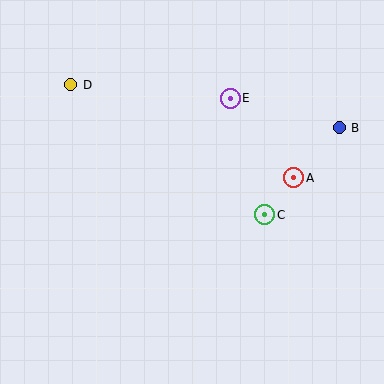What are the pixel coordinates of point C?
Point C is at (265, 215).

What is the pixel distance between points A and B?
The distance between A and B is 68 pixels.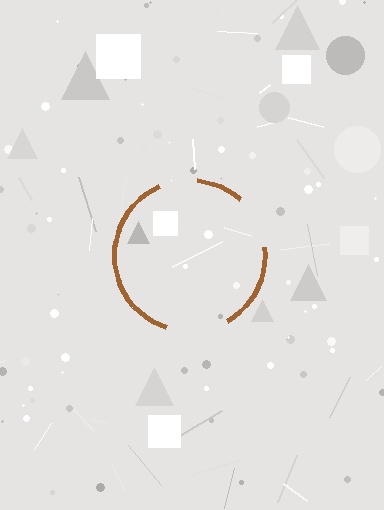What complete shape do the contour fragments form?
The contour fragments form a circle.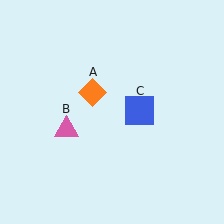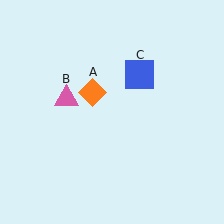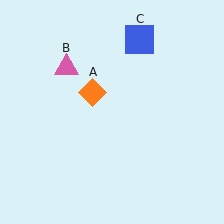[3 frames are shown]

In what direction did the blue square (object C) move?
The blue square (object C) moved up.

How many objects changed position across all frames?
2 objects changed position: pink triangle (object B), blue square (object C).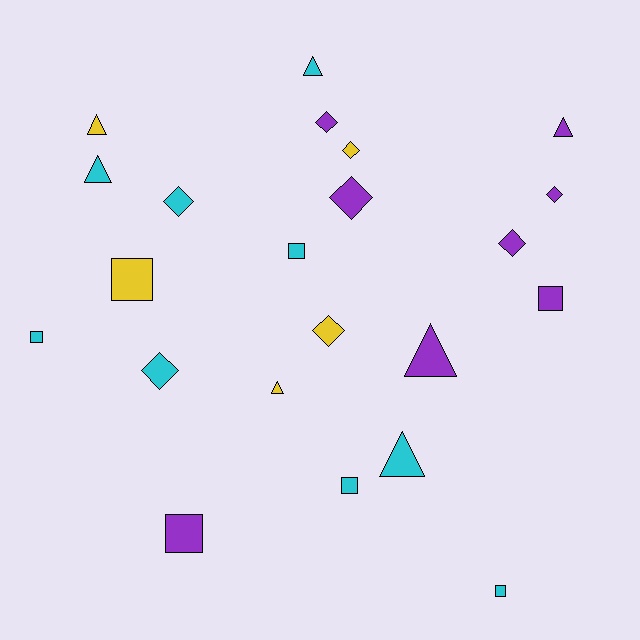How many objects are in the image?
There are 22 objects.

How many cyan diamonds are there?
There are 2 cyan diamonds.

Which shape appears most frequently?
Diamond, with 8 objects.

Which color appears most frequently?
Cyan, with 9 objects.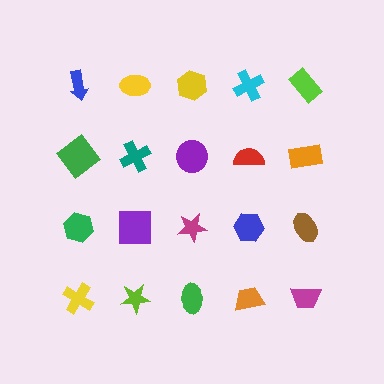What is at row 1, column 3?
A yellow hexagon.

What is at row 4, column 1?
A yellow cross.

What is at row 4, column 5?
A magenta trapezoid.